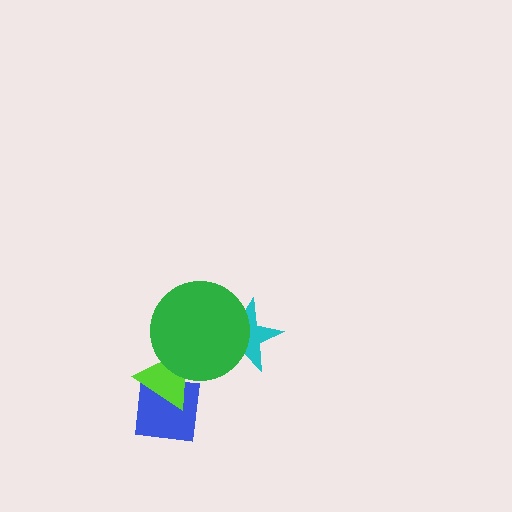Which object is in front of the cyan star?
The green circle is in front of the cyan star.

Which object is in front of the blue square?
The lime triangle is in front of the blue square.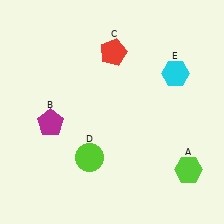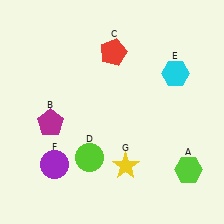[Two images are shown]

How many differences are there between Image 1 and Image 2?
There are 2 differences between the two images.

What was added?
A purple circle (F), a yellow star (G) were added in Image 2.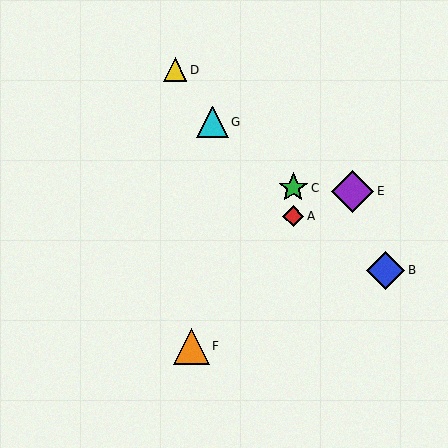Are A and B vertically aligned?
No, A is at x≈293 and B is at x≈386.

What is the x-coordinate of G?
Object G is at x≈212.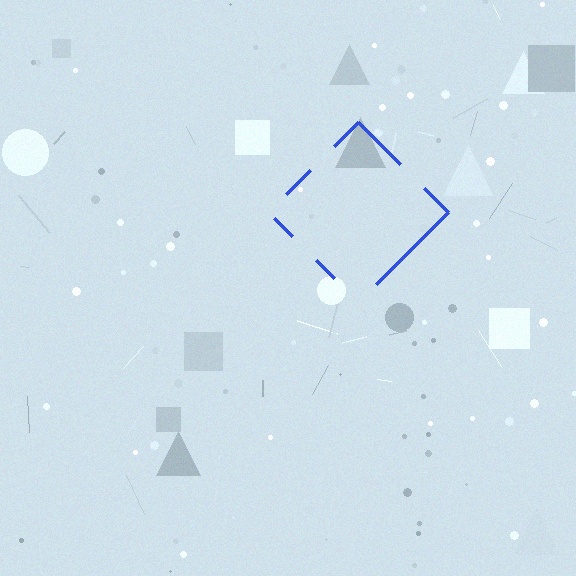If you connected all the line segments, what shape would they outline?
They would outline a diamond.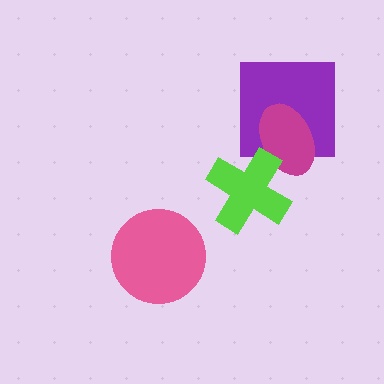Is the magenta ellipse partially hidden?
Yes, it is partially covered by another shape.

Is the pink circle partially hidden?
No, no other shape covers it.